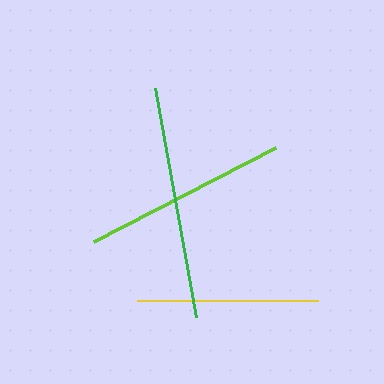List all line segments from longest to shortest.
From longest to shortest: green, lime, yellow.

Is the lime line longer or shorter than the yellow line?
The lime line is longer than the yellow line.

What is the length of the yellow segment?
The yellow segment is approximately 181 pixels long.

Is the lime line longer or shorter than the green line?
The green line is longer than the lime line.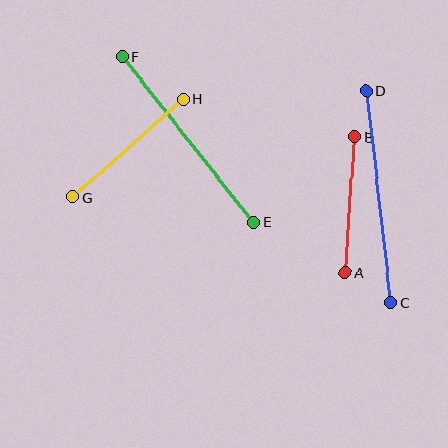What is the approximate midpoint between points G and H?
The midpoint is at approximately (128, 148) pixels.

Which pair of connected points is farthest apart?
Points C and D are farthest apart.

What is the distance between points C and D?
The distance is approximately 213 pixels.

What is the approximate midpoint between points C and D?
The midpoint is at approximately (379, 197) pixels.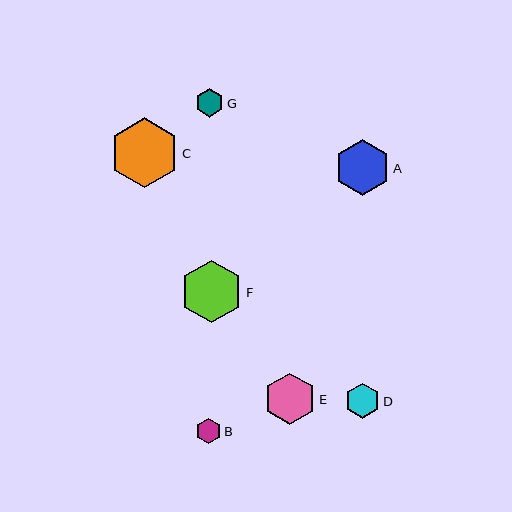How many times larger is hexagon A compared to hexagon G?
Hexagon A is approximately 1.9 times the size of hexagon G.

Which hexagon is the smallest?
Hexagon B is the smallest with a size of approximately 25 pixels.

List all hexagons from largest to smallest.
From largest to smallest: C, F, A, E, D, G, B.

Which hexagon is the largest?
Hexagon C is the largest with a size of approximately 70 pixels.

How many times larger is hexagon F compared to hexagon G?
Hexagon F is approximately 2.2 times the size of hexagon G.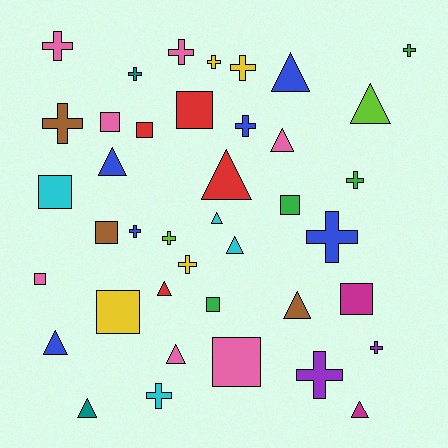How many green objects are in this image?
There are 4 green objects.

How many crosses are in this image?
There are 16 crosses.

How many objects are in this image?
There are 40 objects.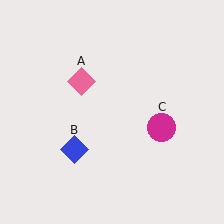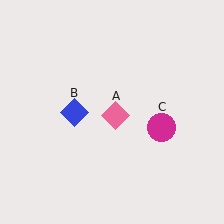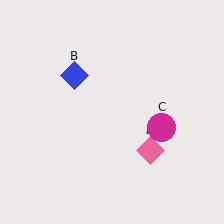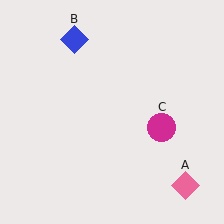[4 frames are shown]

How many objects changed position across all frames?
2 objects changed position: pink diamond (object A), blue diamond (object B).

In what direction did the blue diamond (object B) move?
The blue diamond (object B) moved up.